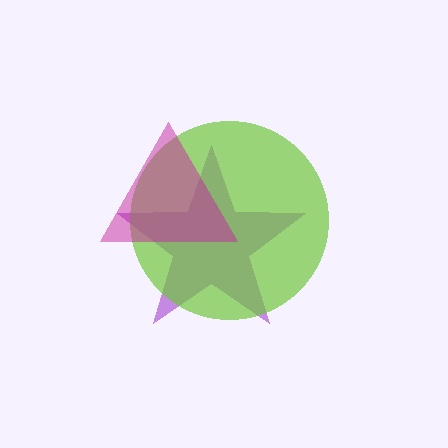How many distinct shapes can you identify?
There are 3 distinct shapes: a purple star, a lime circle, a magenta triangle.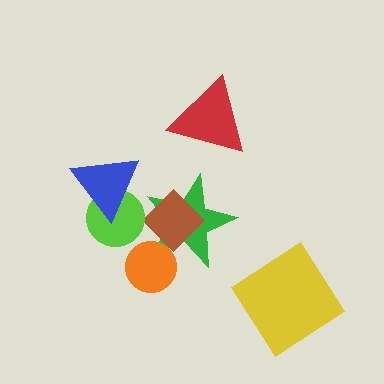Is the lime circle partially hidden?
Yes, it is partially covered by another shape.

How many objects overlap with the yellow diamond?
0 objects overlap with the yellow diamond.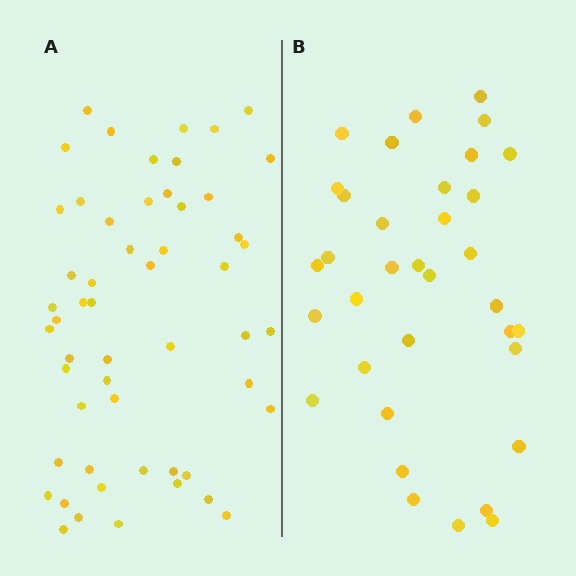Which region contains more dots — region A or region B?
Region A (the left region) has more dots.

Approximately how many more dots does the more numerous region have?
Region A has approximately 20 more dots than region B.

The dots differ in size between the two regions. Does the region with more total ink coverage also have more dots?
No. Region B has more total ink coverage because its dots are larger, but region A actually contains more individual dots. Total area can be misleading — the number of items is what matters here.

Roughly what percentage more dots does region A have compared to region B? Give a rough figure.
About 55% more.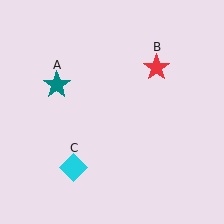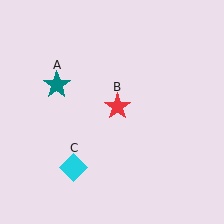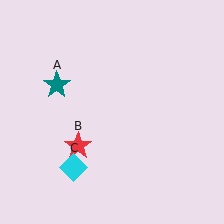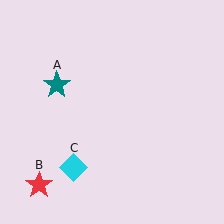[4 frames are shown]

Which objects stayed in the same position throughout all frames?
Teal star (object A) and cyan diamond (object C) remained stationary.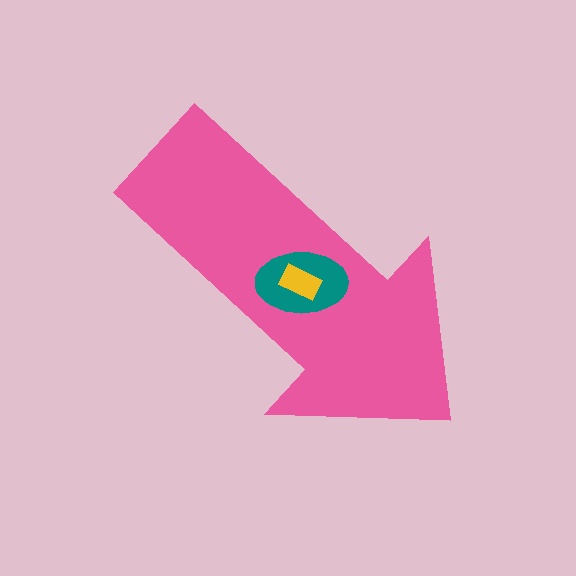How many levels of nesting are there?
3.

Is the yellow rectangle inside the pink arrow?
Yes.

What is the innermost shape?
The yellow rectangle.